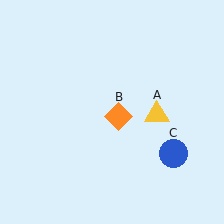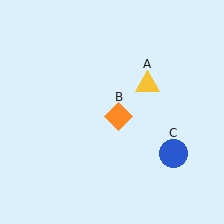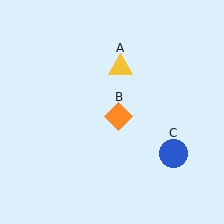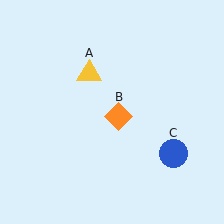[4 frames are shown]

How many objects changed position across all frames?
1 object changed position: yellow triangle (object A).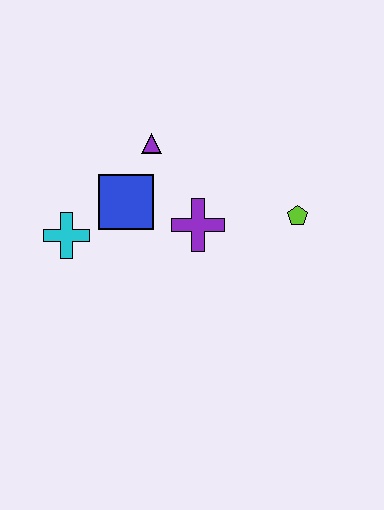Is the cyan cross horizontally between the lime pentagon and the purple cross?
No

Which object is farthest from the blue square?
The lime pentagon is farthest from the blue square.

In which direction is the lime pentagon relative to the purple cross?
The lime pentagon is to the right of the purple cross.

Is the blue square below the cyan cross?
No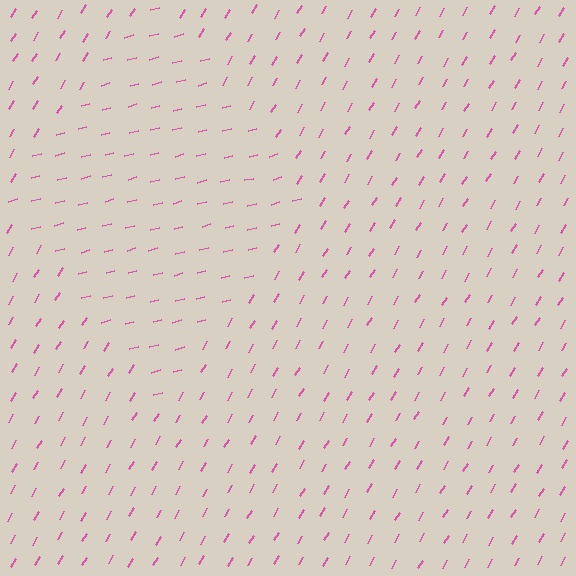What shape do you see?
I see a diamond.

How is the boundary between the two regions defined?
The boundary is defined purely by a change in line orientation (approximately 45 degrees difference). All lines are the same color and thickness.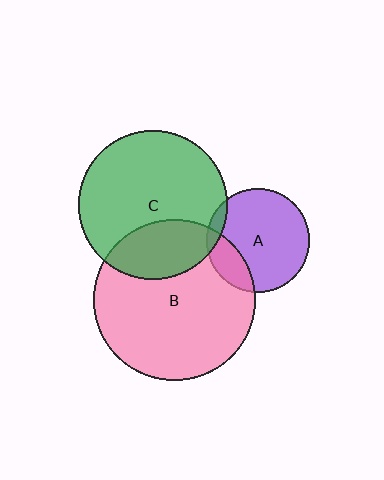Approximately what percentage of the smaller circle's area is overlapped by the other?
Approximately 30%.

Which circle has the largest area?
Circle B (pink).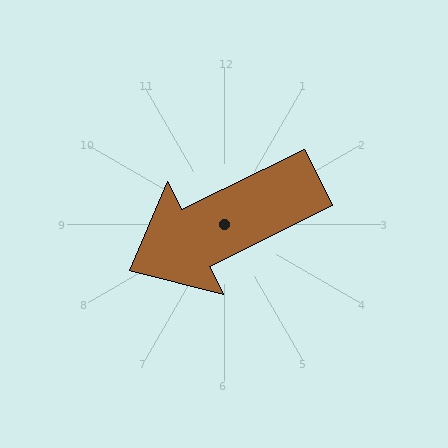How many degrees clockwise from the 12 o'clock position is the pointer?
Approximately 244 degrees.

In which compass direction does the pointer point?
Southwest.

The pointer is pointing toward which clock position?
Roughly 8 o'clock.